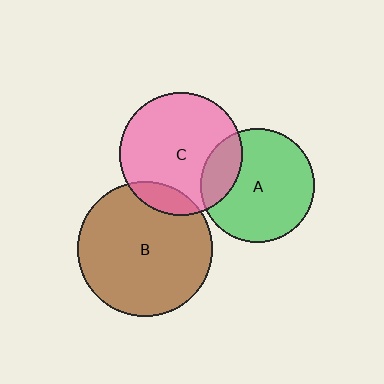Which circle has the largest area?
Circle B (brown).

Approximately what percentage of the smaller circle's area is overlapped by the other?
Approximately 20%.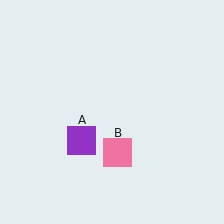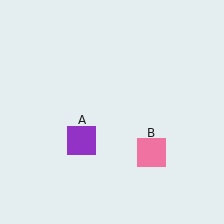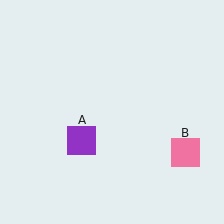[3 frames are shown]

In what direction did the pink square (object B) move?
The pink square (object B) moved right.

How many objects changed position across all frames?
1 object changed position: pink square (object B).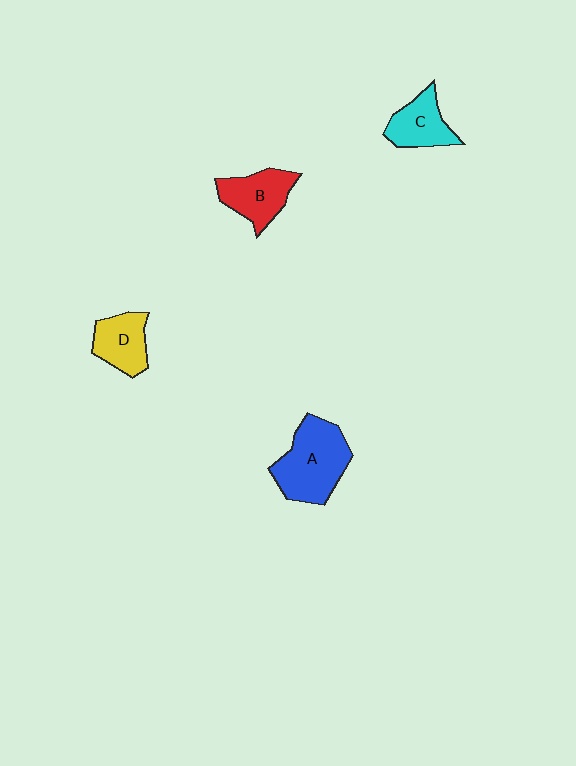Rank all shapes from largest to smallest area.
From largest to smallest: A (blue), B (red), D (yellow), C (cyan).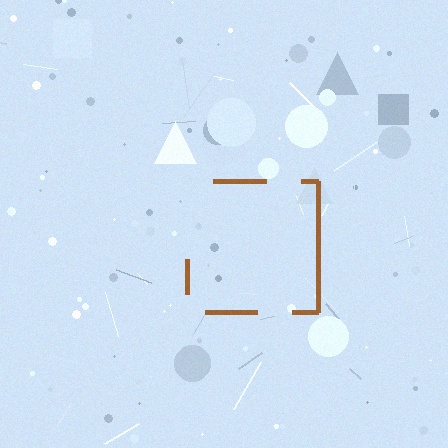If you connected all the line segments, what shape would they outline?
They would outline a square.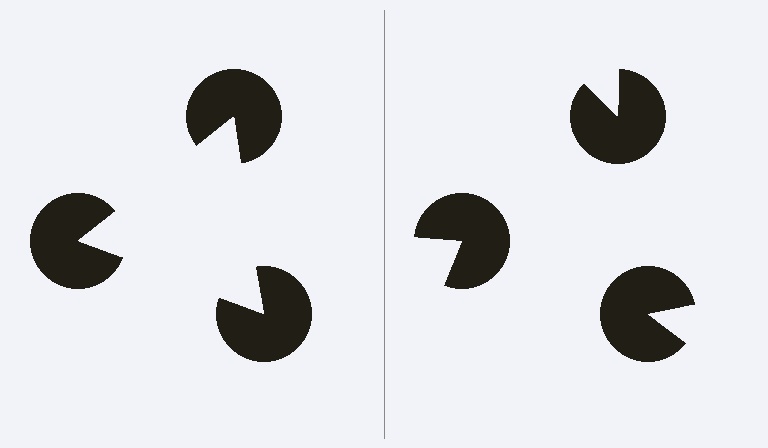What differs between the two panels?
The pac-man discs are positioned identically on both sides; only the wedge orientations differ. On the left they align to a triangle; on the right they are misaligned.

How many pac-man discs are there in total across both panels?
6 — 3 on each side.